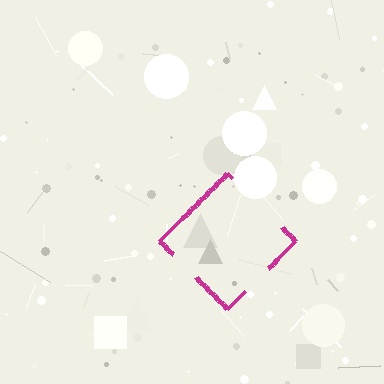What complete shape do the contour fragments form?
The contour fragments form a diamond.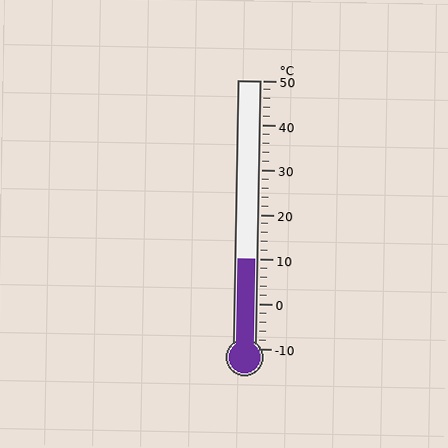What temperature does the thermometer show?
The thermometer shows approximately 10°C.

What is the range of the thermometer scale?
The thermometer scale ranges from -10°C to 50°C.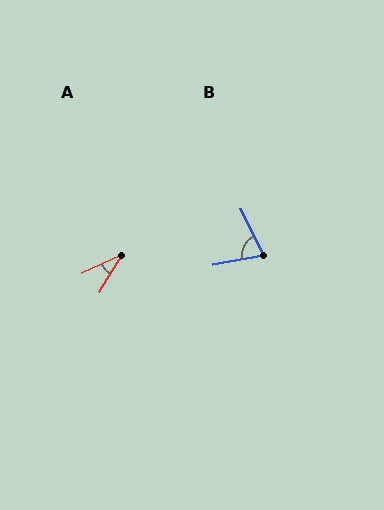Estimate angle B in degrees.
Approximately 75 degrees.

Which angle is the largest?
B, at approximately 75 degrees.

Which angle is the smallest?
A, at approximately 34 degrees.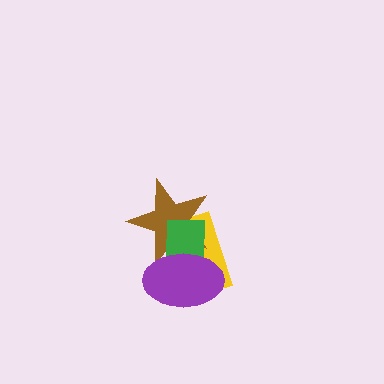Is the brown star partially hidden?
Yes, it is partially covered by another shape.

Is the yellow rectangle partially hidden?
Yes, it is partially covered by another shape.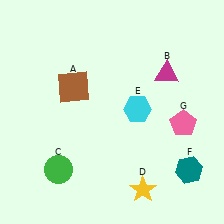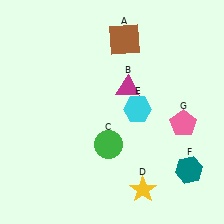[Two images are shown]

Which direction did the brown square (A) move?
The brown square (A) moved right.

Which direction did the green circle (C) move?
The green circle (C) moved right.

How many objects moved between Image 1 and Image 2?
3 objects moved between the two images.